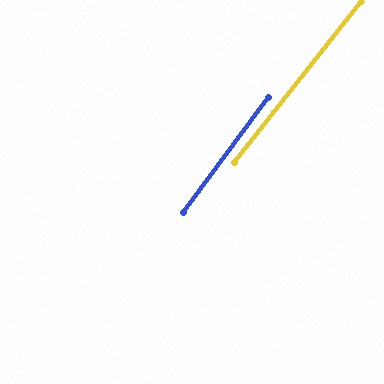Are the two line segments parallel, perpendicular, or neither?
Parallel — their directions differ by only 1.7°.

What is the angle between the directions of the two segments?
Approximately 2 degrees.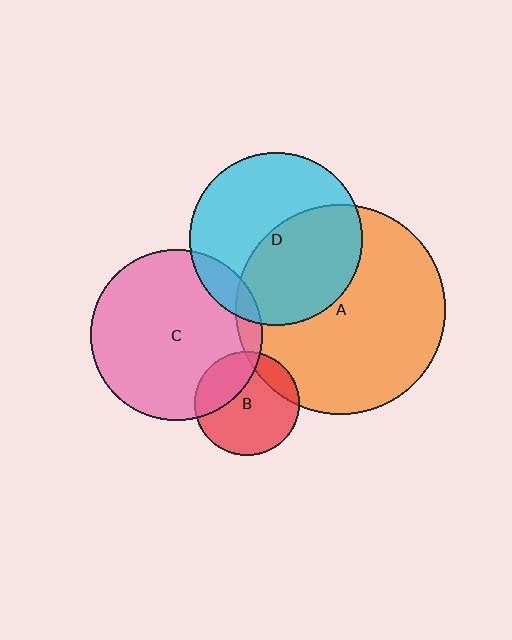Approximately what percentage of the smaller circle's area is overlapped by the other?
Approximately 45%.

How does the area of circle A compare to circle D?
Approximately 1.5 times.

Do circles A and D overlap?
Yes.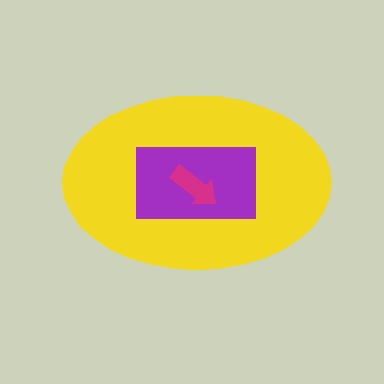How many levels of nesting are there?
3.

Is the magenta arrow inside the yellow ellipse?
Yes.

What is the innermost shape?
The magenta arrow.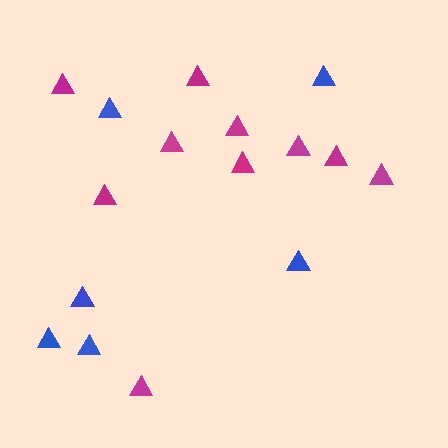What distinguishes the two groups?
There are 2 groups: one group of blue triangles (6) and one group of magenta triangles (10).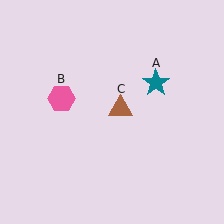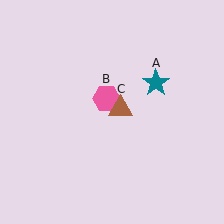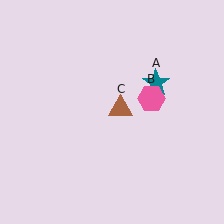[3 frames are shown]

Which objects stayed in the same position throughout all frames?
Teal star (object A) and brown triangle (object C) remained stationary.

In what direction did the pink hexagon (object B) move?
The pink hexagon (object B) moved right.